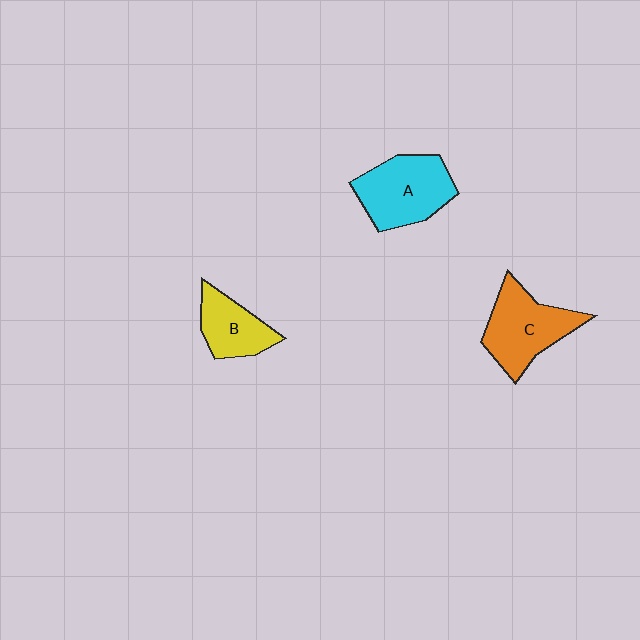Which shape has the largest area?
Shape A (cyan).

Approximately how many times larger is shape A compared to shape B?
Approximately 1.5 times.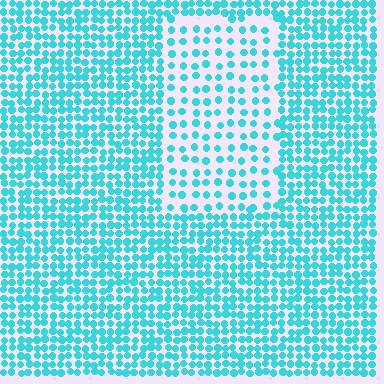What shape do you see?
I see a rectangle.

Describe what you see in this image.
The image contains small cyan elements arranged at two different densities. A rectangle-shaped region is visible where the elements are less densely packed than the surrounding area.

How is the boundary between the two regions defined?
The boundary is defined by a change in element density (approximately 2.1x ratio). All elements are the same color, size, and shape.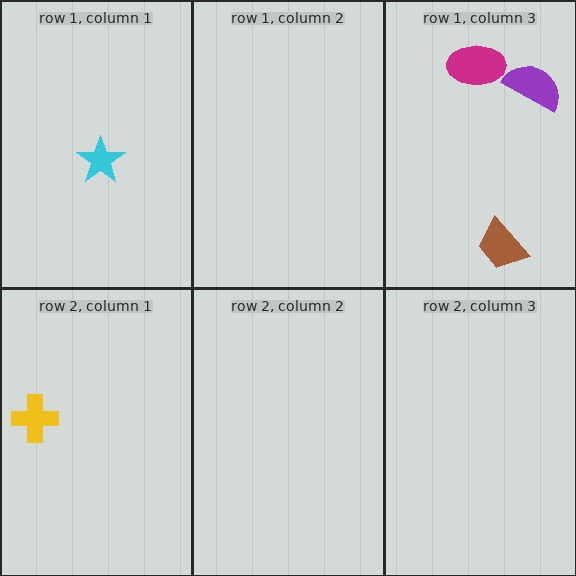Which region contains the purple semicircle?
The row 1, column 3 region.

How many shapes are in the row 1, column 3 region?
3.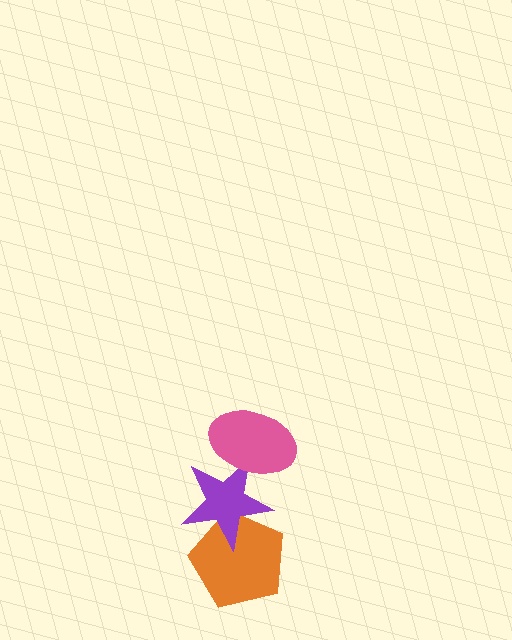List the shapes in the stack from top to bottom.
From top to bottom: the pink ellipse, the purple star, the orange pentagon.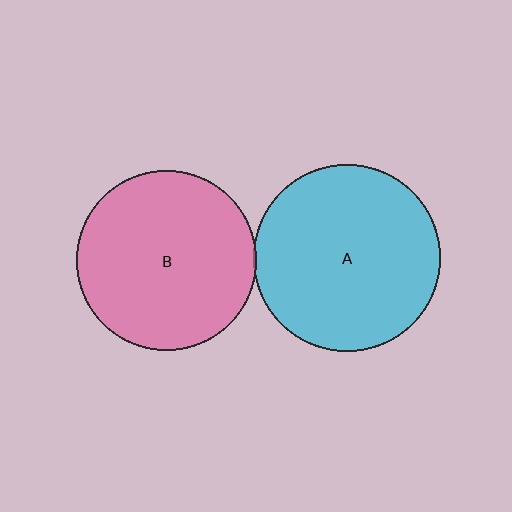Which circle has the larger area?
Circle A (cyan).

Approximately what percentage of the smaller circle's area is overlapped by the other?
Approximately 5%.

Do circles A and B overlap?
Yes.